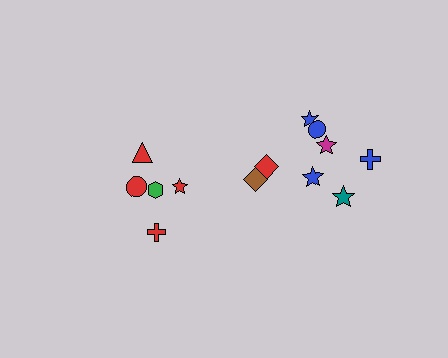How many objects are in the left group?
There are 5 objects.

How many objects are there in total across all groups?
There are 13 objects.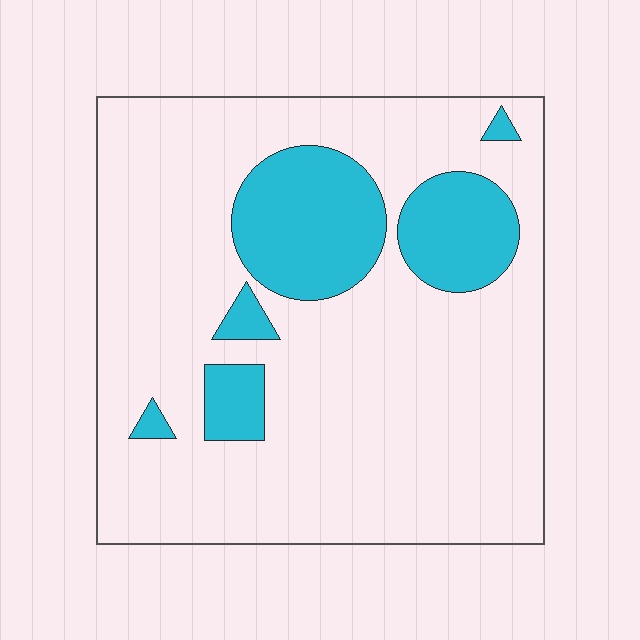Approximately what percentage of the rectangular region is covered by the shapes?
Approximately 20%.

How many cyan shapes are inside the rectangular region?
6.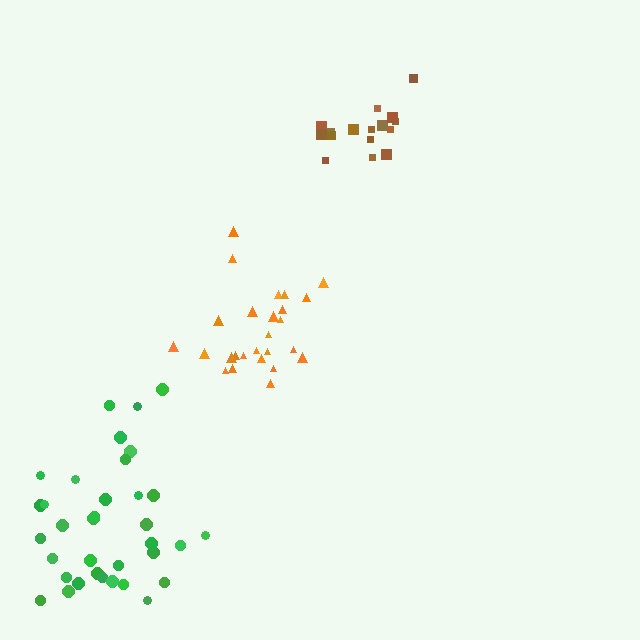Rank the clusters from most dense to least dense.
brown, orange, green.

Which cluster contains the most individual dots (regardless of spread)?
Green (35).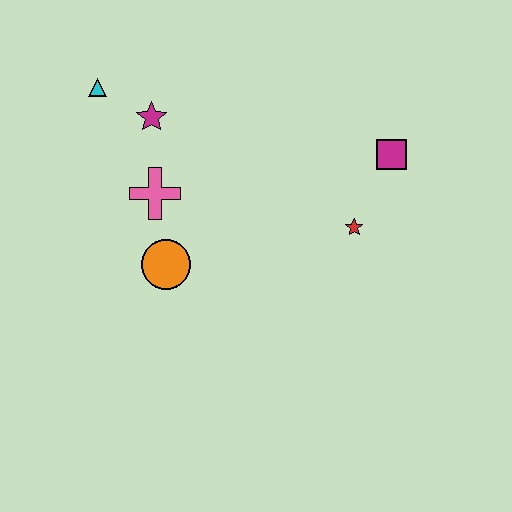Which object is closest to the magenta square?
The red star is closest to the magenta square.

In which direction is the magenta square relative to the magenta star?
The magenta square is to the right of the magenta star.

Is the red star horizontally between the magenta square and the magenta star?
Yes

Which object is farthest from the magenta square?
The cyan triangle is farthest from the magenta square.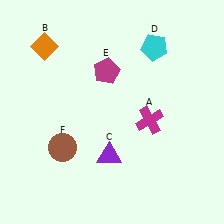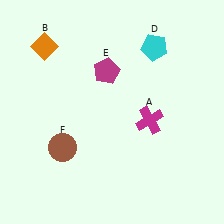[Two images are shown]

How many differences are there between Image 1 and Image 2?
There is 1 difference between the two images.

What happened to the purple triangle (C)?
The purple triangle (C) was removed in Image 2. It was in the bottom-left area of Image 1.